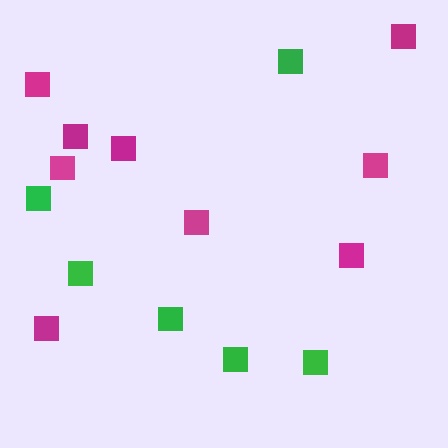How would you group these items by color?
There are 2 groups: one group of green squares (6) and one group of magenta squares (9).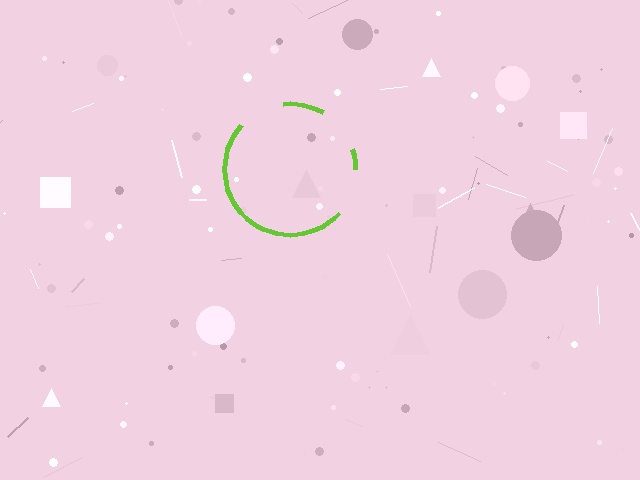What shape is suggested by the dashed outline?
The dashed outline suggests a circle.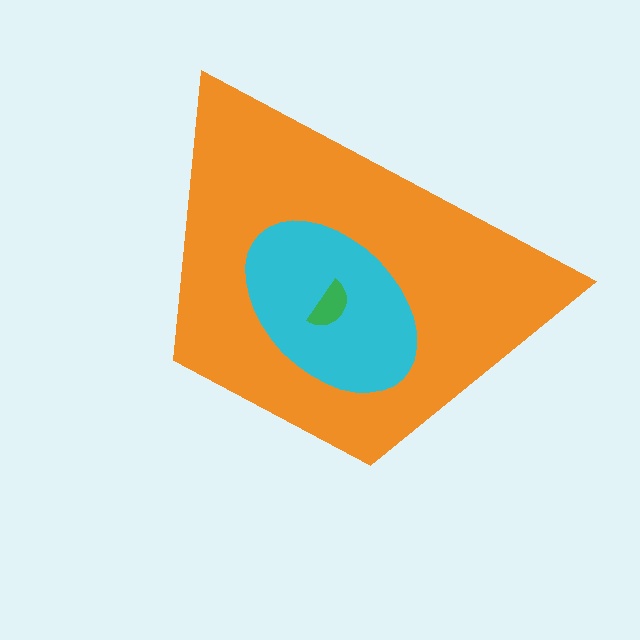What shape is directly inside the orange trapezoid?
The cyan ellipse.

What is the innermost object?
The green semicircle.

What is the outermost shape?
The orange trapezoid.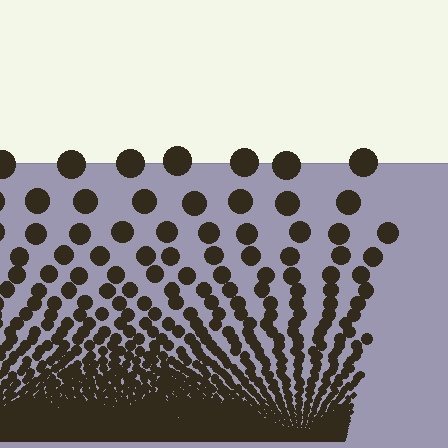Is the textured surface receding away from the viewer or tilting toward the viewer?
The surface appears to tilt toward the viewer. Texture elements get larger and sparser toward the top.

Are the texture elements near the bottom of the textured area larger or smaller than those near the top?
Smaller. The gradient is inverted — elements near the bottom are smaller and denser.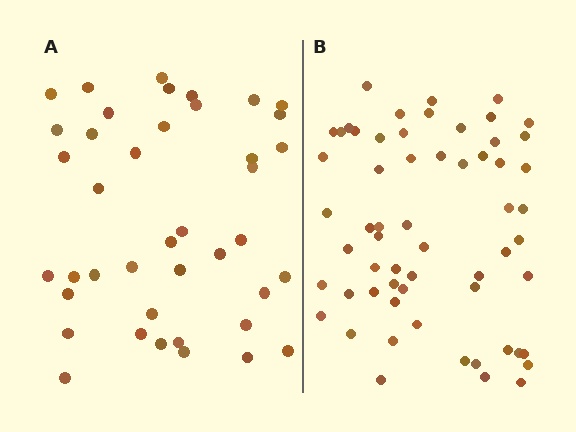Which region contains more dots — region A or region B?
Region B (the right region) has more dots.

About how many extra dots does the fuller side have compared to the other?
Region B has approximately 20 more dots than region A.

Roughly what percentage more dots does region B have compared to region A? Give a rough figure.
About 45% more.